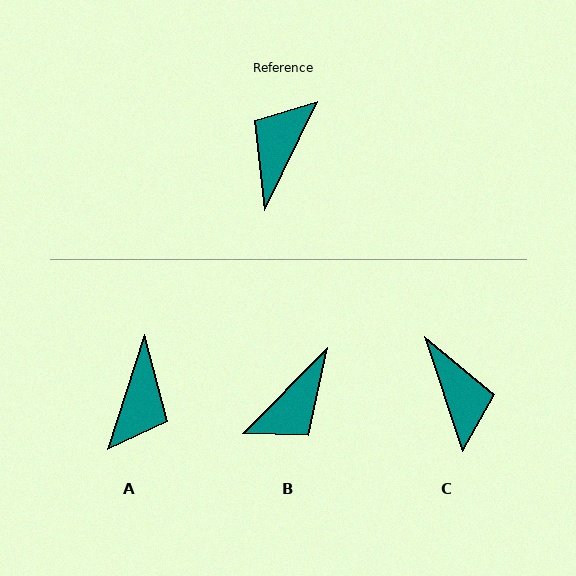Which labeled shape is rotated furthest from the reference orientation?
A, about 171 degrees away.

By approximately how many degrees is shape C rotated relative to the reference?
Approximately 136 degrees clockwise.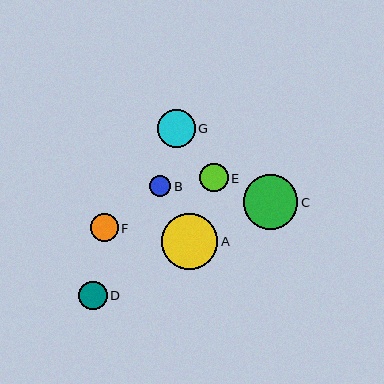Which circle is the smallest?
Circle B is the smallest with a size of approximately 21 pixels.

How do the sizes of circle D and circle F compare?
Circle D and circle F are approximately the same size.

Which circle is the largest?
Circle A is the largest with a size of approximately 56 pixels.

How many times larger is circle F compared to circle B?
Circle F is approximately 1.3 times the size of circle B.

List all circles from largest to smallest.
From largest to smallest: A, C, G, E, D, F, B.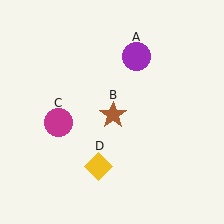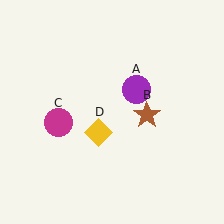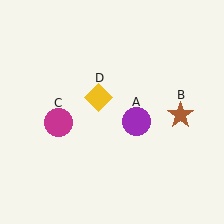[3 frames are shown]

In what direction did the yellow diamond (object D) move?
The yellow diamond (object D) moved up.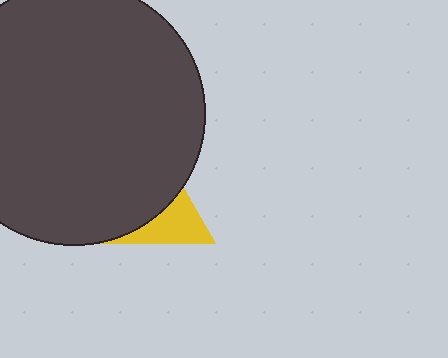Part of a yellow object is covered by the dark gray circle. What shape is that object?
It is a triangle.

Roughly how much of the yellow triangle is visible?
A small part of it is visible (roughly 35%).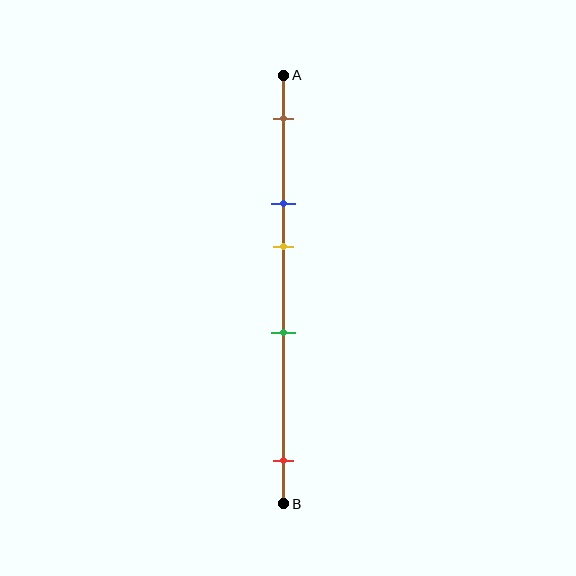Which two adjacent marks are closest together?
The blue and yellow marks are the closest adjacent pair.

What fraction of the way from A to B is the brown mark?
The brown mark is approximately 10% (0.1) of the way from A to B.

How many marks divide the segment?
There are 5 marks dividing the segment.